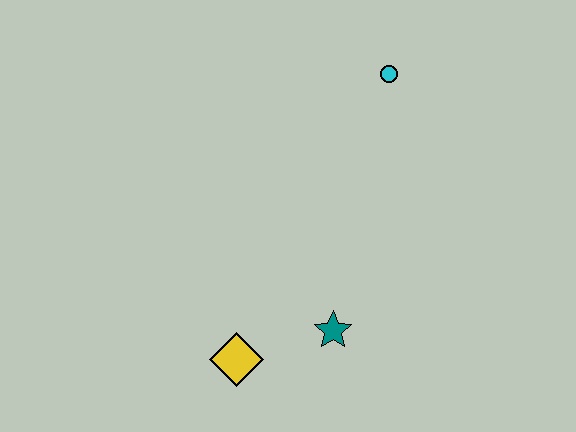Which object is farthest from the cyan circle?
The yellow diamond is farthest from the cyan circle.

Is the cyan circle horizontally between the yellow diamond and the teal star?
No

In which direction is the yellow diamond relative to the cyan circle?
The yellow diamond is below the cyan circle.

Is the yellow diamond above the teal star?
No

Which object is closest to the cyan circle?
The teal star is closest to the cyan circle.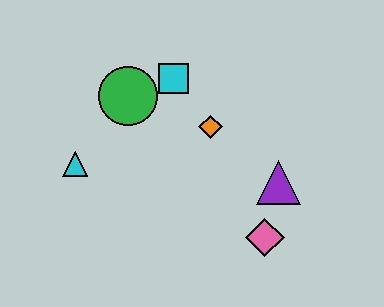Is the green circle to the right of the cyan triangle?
Yes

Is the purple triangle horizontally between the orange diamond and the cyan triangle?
No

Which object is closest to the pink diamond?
The purple triangle is closest to the pink diamond.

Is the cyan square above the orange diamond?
Yes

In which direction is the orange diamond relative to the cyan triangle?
The orange diamond is to the right of the cyan triangle.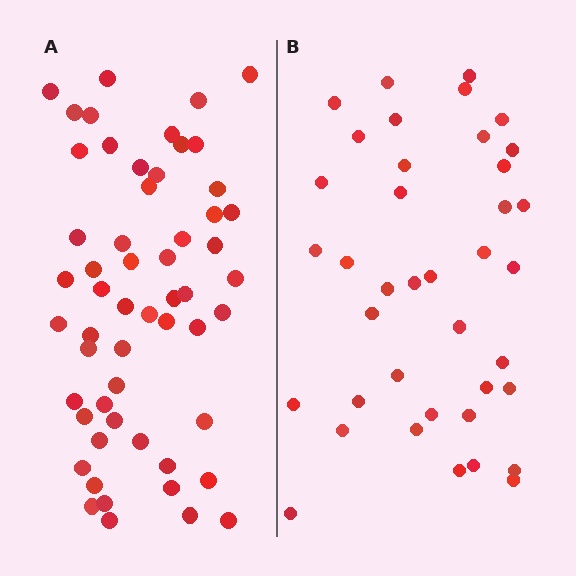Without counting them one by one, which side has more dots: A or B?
Region A (the left region) has more dots.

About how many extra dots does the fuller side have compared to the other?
Region A has approximately 15 more dots than region B.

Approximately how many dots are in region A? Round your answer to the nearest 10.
About 60 dots. (The exact count is 56, which rounds to 60.)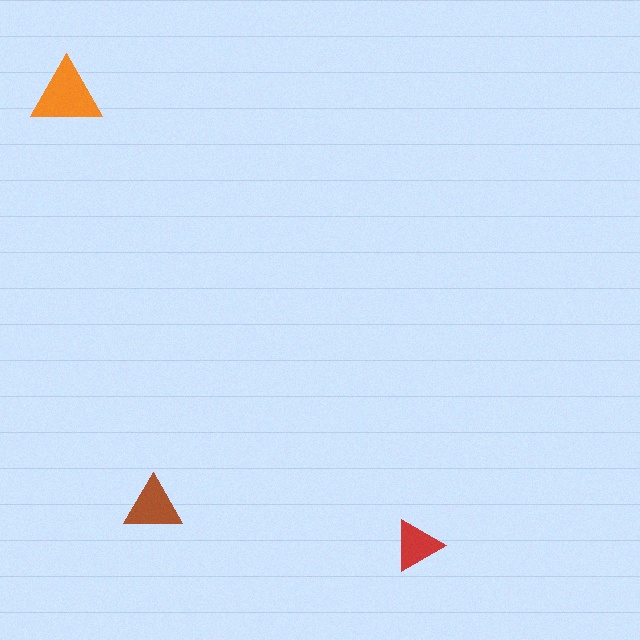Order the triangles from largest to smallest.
the orange one, the brown one, the red one.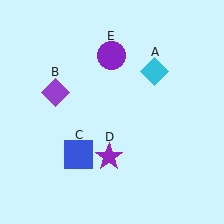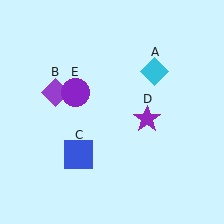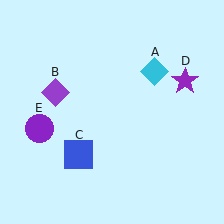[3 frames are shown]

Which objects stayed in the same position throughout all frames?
Cyan diamond (object A) and purple diamond (object B) and blue square (object C) remained stationary.